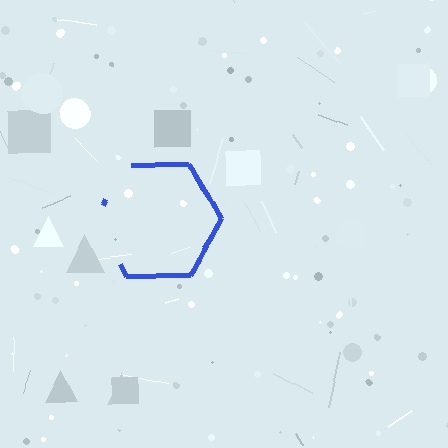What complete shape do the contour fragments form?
The contour fragments form a hexagon.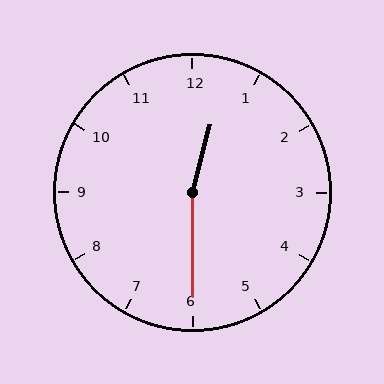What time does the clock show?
12:30.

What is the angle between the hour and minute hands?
Approximately 165 degrees.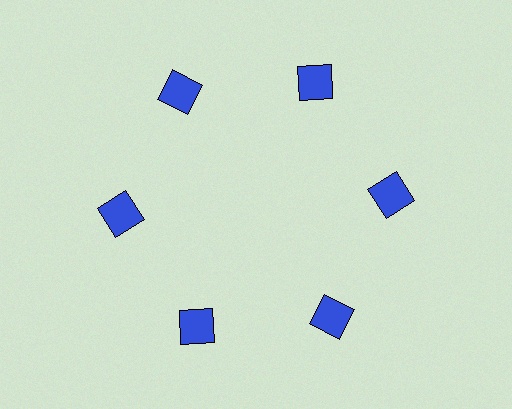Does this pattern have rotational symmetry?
Yes, this pattern has 6-fold rotational symmetry. It looks the same after rotating 60 degrees around the center.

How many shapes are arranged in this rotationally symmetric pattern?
There are 6 shapes, arranged in 6 groups of 1.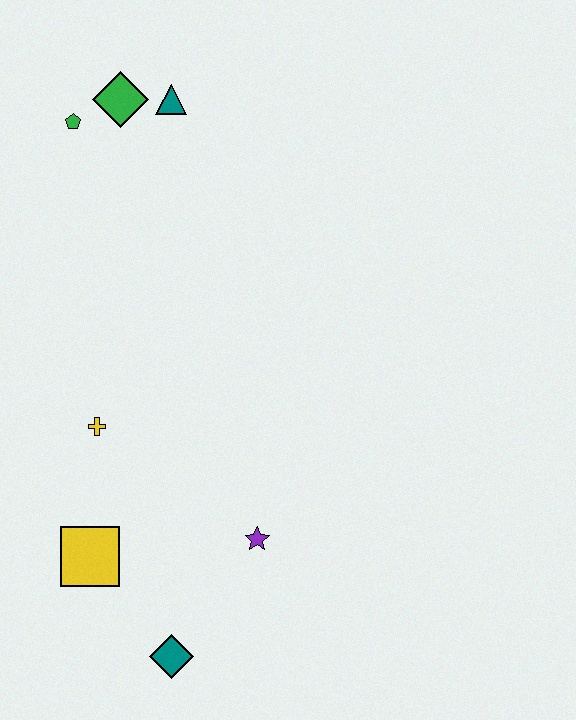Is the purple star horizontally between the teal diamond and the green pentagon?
No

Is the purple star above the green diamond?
No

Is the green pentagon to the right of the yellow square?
No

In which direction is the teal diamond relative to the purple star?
The teal diamond is below the purple star.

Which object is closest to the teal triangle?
The green diamond is closest to the teal triangle.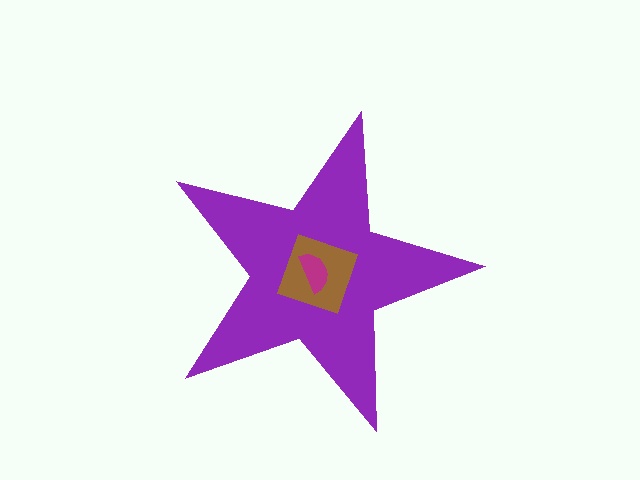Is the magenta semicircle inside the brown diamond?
Yes.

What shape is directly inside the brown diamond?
The magenta semicircle.